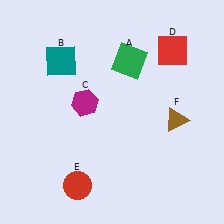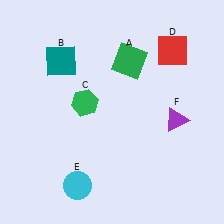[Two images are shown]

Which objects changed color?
C changed from magenta to green. E changed from red to cyan. F changed from brown to purple.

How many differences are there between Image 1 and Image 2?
There are 3 differences between the two images.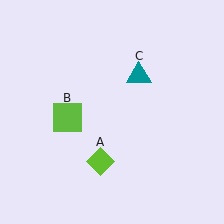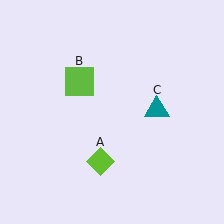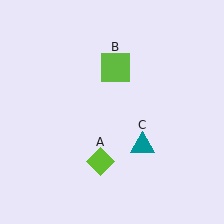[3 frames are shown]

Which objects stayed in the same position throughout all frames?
Lime diamond (object A) remained stationary.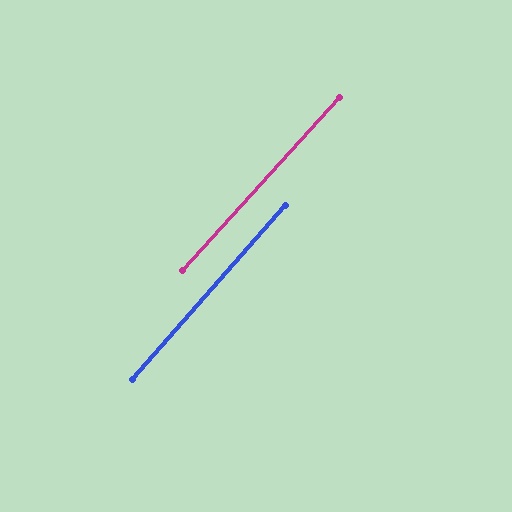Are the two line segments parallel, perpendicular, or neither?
Parallel — their directions differ by only 0.9°.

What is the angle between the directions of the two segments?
Approximately 1 degree.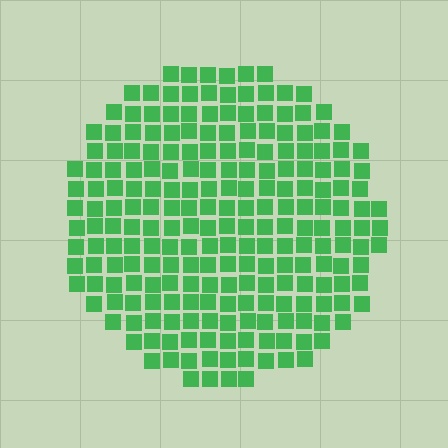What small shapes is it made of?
It is made of small squares.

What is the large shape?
The large shape is a circle.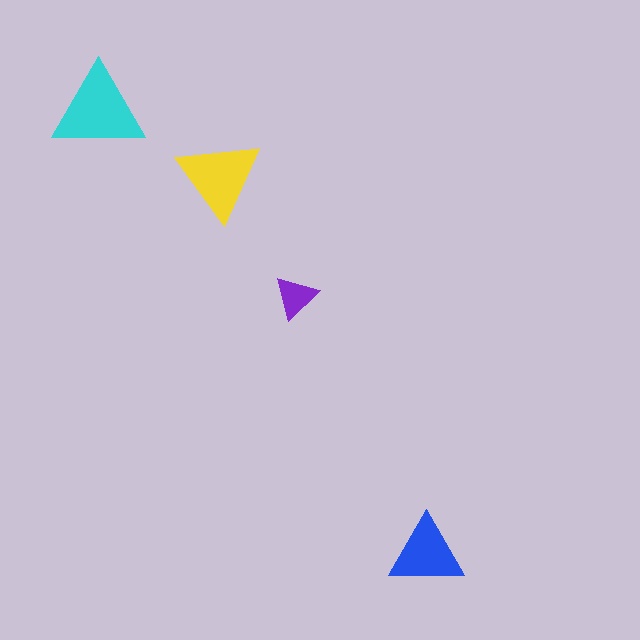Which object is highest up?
The cyan triangle is topmost.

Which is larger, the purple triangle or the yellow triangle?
The yellow one.